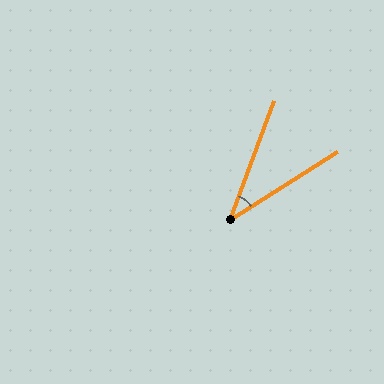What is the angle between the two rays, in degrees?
Approximately 38 degrees.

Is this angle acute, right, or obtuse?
It is acute.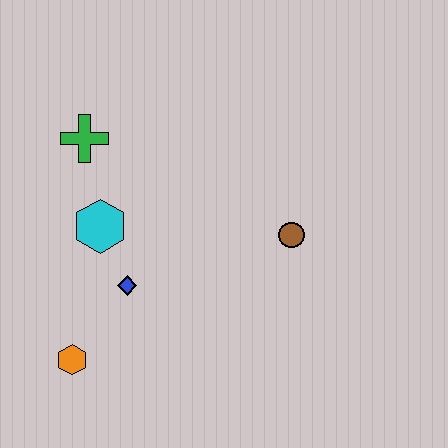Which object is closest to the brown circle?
The blue diamond is closest to the brown circle.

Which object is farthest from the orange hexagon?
The brown circle is farthest from the orange hexagon.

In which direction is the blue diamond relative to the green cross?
The blue diamond is below the green cross.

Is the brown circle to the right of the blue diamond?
Yes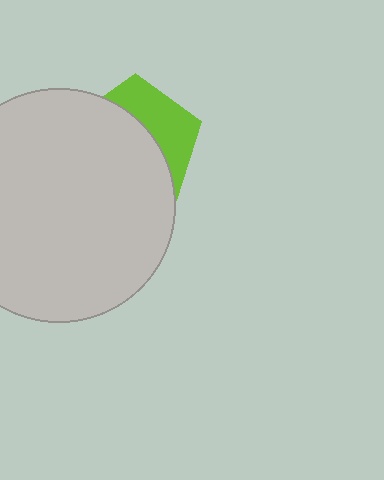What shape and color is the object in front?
The object in front is a light gray circle.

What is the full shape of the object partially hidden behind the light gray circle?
The partially hidden object is a lime pentagon.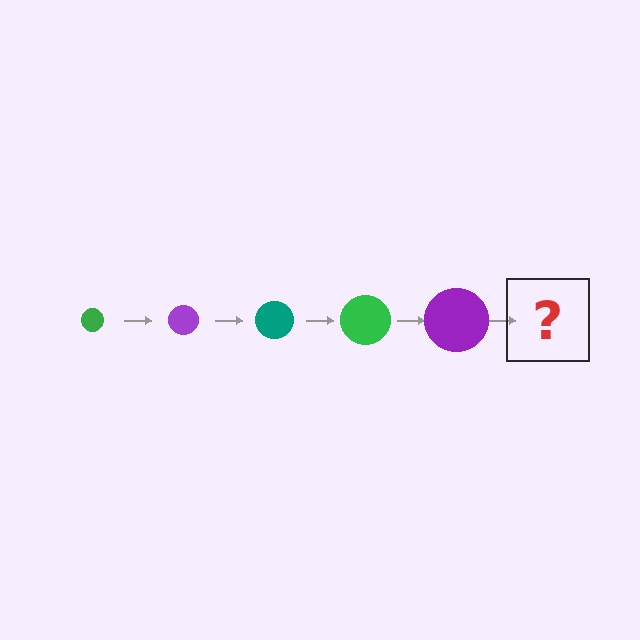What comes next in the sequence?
The next element should be a teal circle, larger than the previous one.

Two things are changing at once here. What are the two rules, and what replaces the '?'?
The two rules are that the circle grows larger each step and the color cycles through green, purple, and teal. The '?' should be a teal circle, larger than the previous one.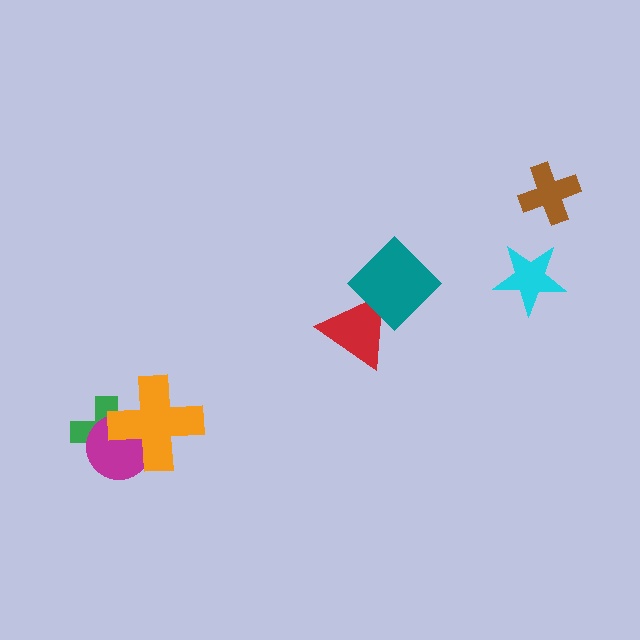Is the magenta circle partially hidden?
Yes, it is partially covered by another shape.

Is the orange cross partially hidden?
No, no other shape covers it.